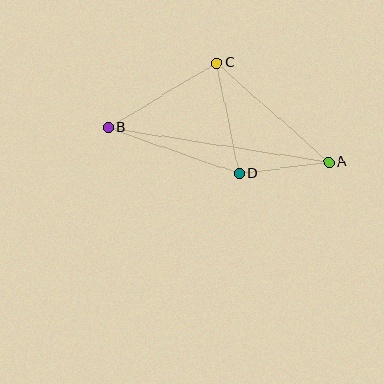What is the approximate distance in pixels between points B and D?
The distance between B and D is approximately 139 pixels.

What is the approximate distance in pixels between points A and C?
The distance between A and C is approximately 150 pixels.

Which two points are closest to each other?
Points A and D are closest to each other.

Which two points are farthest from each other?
Points A and B are farthest from each other.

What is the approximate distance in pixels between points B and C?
The distance between B and C is approximately 126 pixels.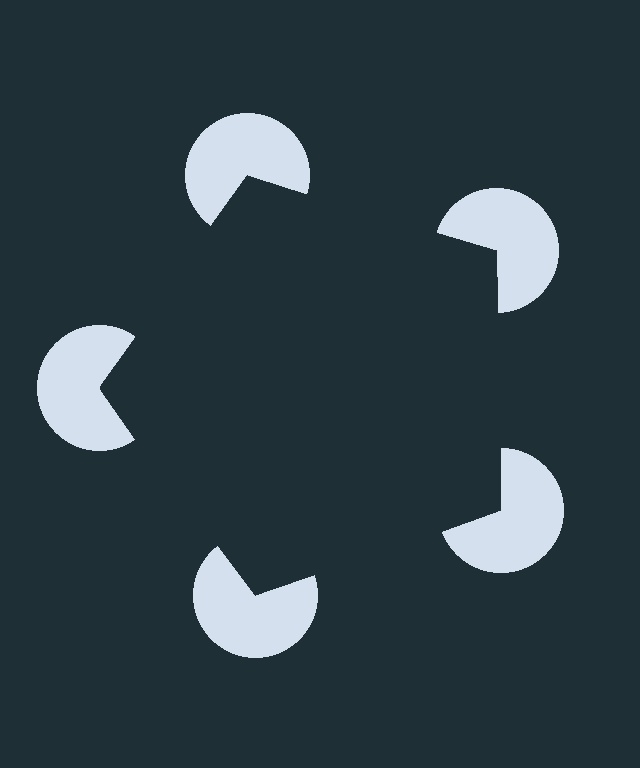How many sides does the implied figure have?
5 sides.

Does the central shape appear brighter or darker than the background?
It typically appears slightly darker than the background, even though no actual brightness change is drawn.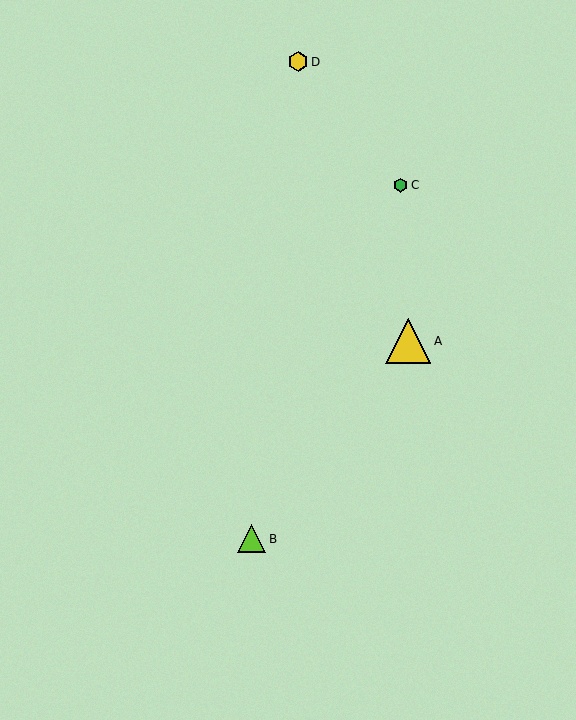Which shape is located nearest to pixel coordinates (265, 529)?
The lime triangle (labeled B) at (251, 539) is nearest to that location.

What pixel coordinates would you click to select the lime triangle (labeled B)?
Click at (251, 539) to select the lime triangle B.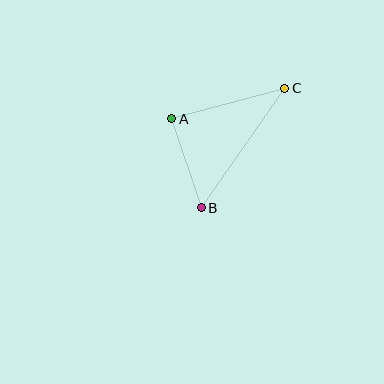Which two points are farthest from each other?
Points B and C are farthest from each other.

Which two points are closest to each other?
Points A and B are closest to each other.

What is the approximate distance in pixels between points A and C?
The distance between A and C is approximately 117 pixels.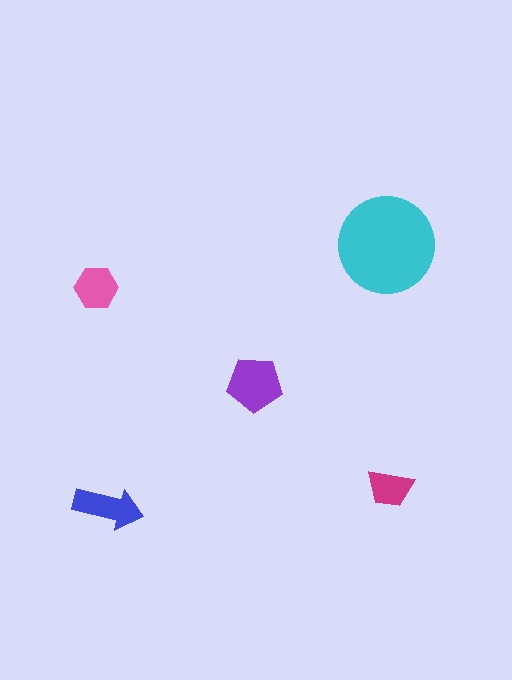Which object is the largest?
The cyan circle.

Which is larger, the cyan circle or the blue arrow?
The cyan circle.